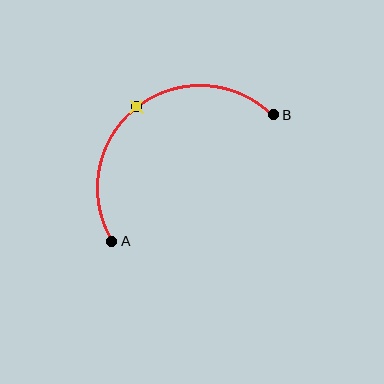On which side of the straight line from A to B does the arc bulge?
The arc bulges above and to the left of the straight line connecting A and B.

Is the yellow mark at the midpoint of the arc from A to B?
Yes. The yellow mark lies on the arc at equal arc-length from both A and B — it is the arc midpoint.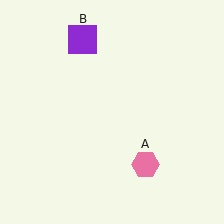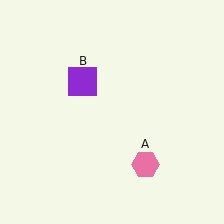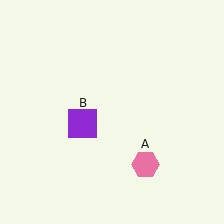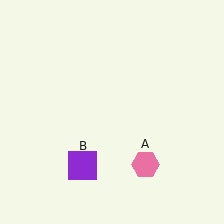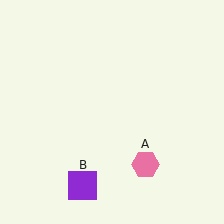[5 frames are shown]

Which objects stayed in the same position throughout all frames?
Pink hexagon (object A) remained stationary.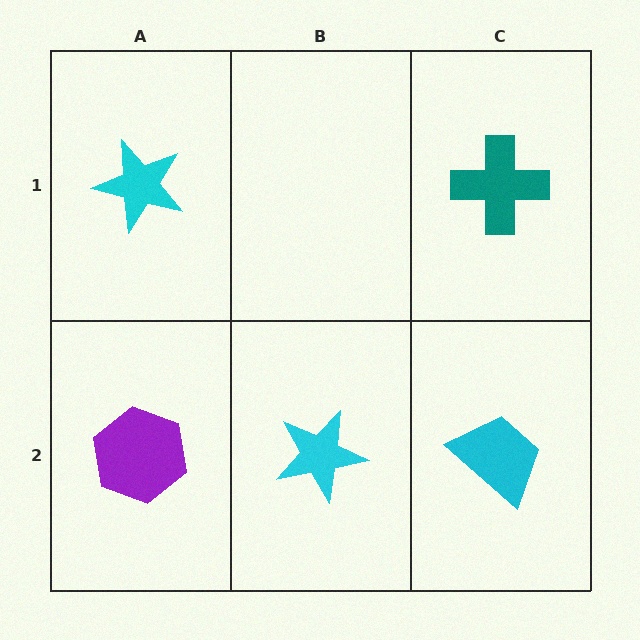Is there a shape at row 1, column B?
No, that cell is empty.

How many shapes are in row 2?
3 shapes.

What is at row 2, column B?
A cyan star.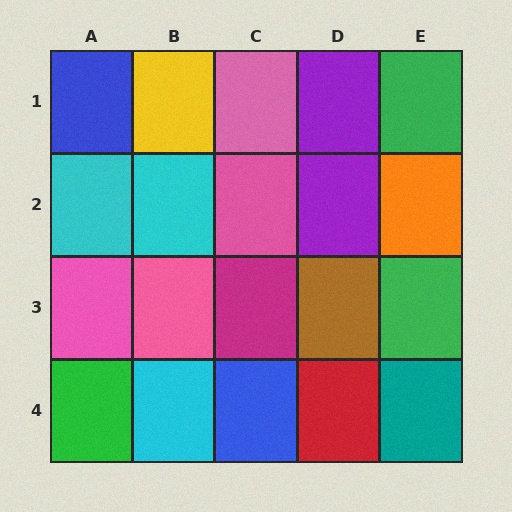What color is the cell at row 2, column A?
Cyan.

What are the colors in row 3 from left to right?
Pink, pink, magenta, brown, green.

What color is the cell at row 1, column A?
Blue.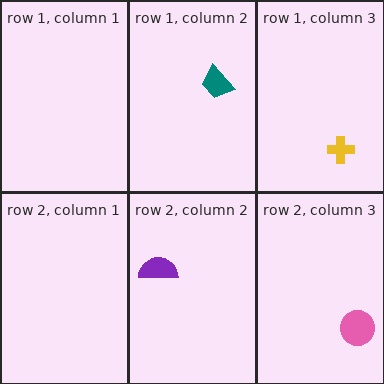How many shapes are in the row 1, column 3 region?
1.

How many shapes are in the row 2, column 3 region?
1.